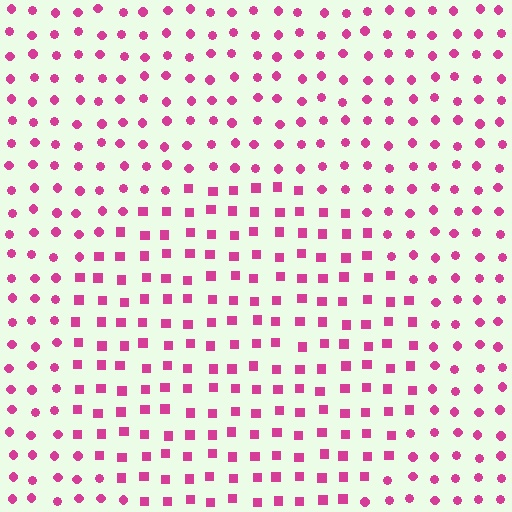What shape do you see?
I see a circle.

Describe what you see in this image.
The image is filled with small magenta elements arranged in a uniform grid. A circle-shaped region contains squares, while the surrounding area contains circles. The boundary is defined purely by the change in element shape.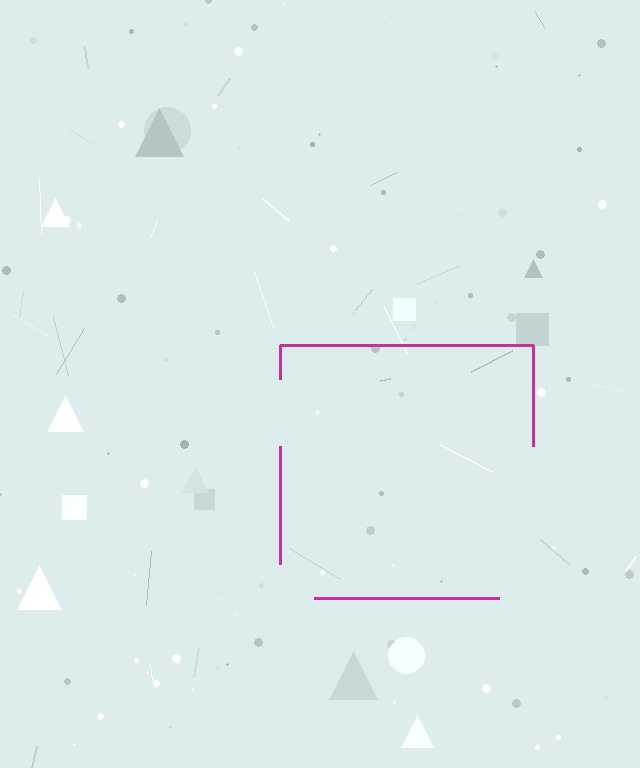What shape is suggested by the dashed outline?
The dashed outline suggests a square.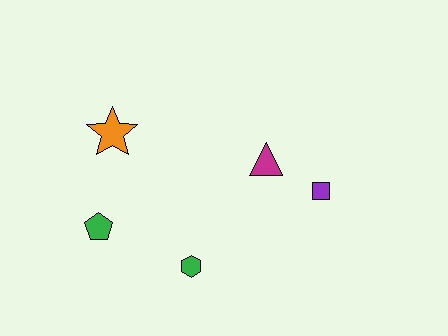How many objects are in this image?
There are 5 objects.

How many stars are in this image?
There is 1 star.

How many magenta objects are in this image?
There is 1 magenta object.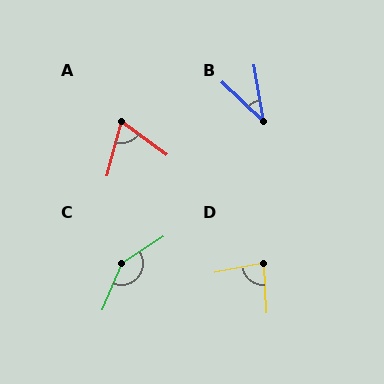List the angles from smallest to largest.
B (37°), A (69°), D (82°), C (146°).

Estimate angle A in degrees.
Approximately 69 degrees.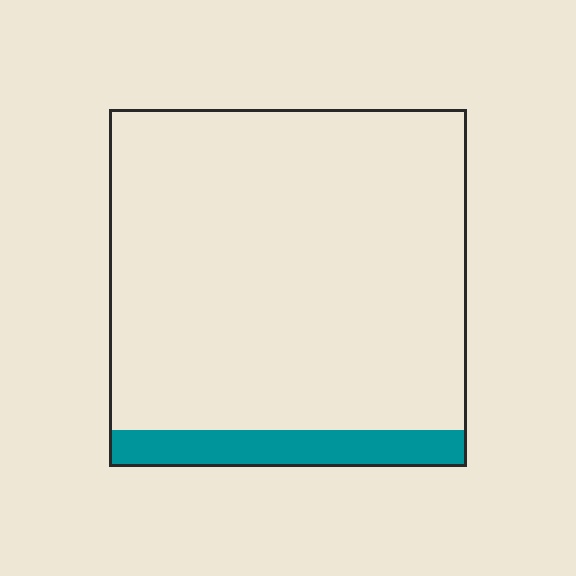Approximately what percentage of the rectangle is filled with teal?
Approximately 10%.